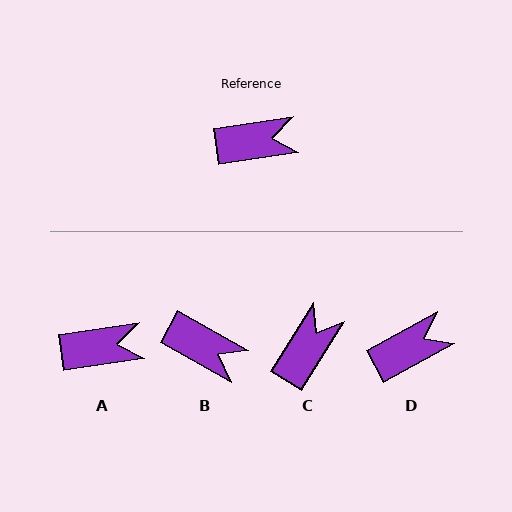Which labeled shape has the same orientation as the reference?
A.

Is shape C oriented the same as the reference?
No, it is off by about 50 degrees.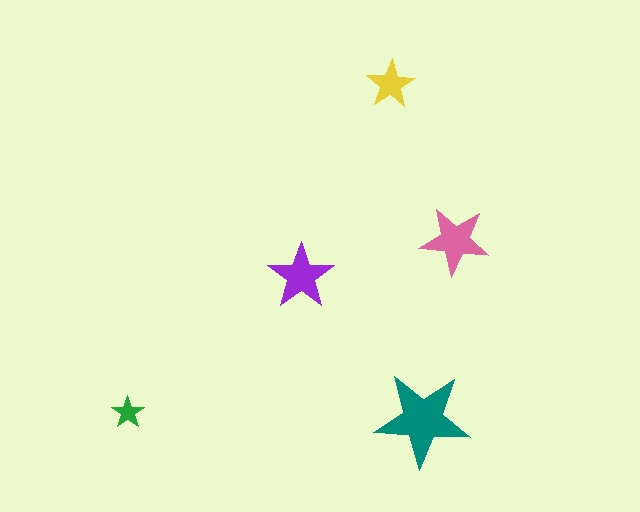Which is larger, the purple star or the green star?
The purple one.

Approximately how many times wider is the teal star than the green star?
About 3 times wider.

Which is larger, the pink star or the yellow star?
The pink one.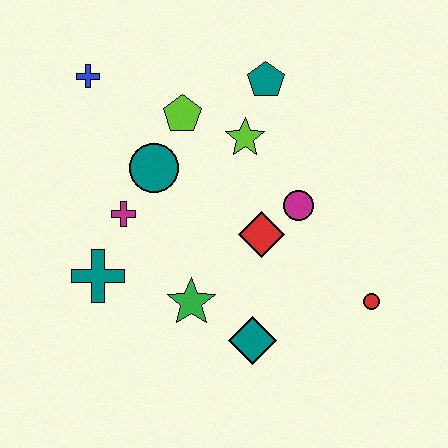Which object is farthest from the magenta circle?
The blue cross is farthest from the magenta circle.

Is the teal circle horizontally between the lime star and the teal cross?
Yes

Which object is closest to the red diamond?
The magenta circle is closest to the red diamond.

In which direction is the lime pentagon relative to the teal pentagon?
The lime pentagon is to the left of the teal pentagon.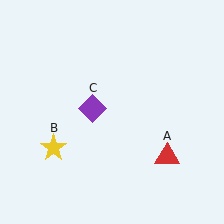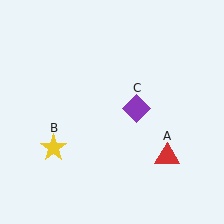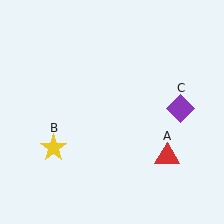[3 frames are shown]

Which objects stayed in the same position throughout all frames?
Red triangle (object A) and yellow star (object B) remained stationary.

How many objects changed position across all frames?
1 object changed position: purple diamond (object C).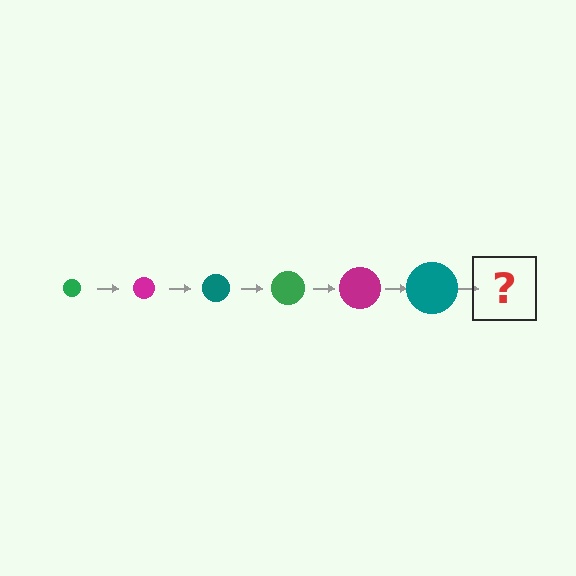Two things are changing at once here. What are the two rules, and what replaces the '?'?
The two rules are that the circle grows larger each step and the color cycles through green, magenta, and teal. The '?' should be a green circle, larger than the previous one.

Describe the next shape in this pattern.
It should be a green circle, larger than the previous one.